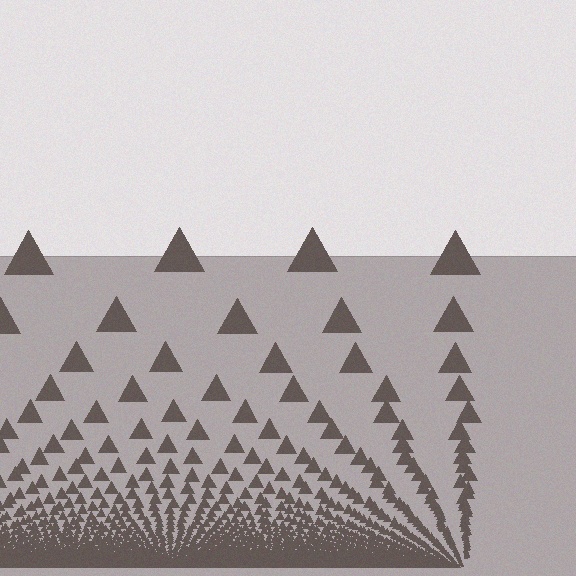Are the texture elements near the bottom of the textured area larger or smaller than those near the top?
Smaller. The gradient is inverted — elements near the bottom are smaller and denser.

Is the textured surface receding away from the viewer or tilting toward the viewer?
The surface appears to tilt toward the viewer. Texture elements get larger and sparser toward the top.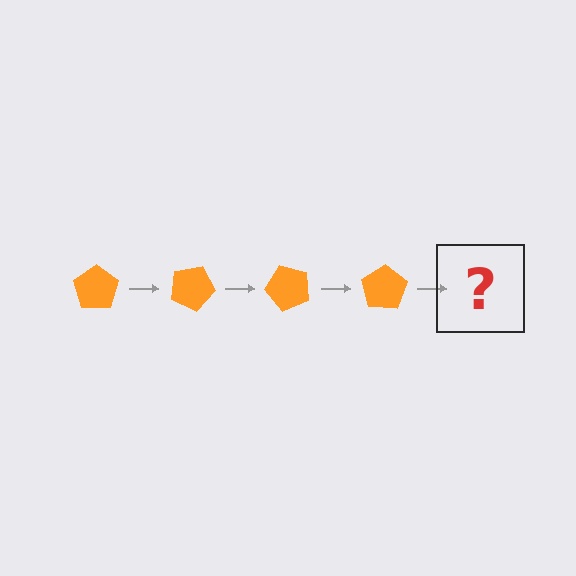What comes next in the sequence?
The next element should be an orange pentagon rotated 100 degrees.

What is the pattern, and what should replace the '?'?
The pattern is that the pentagon rotates 25 degrees each step. The '?' should be an orange pentagon rotated 100 degrees.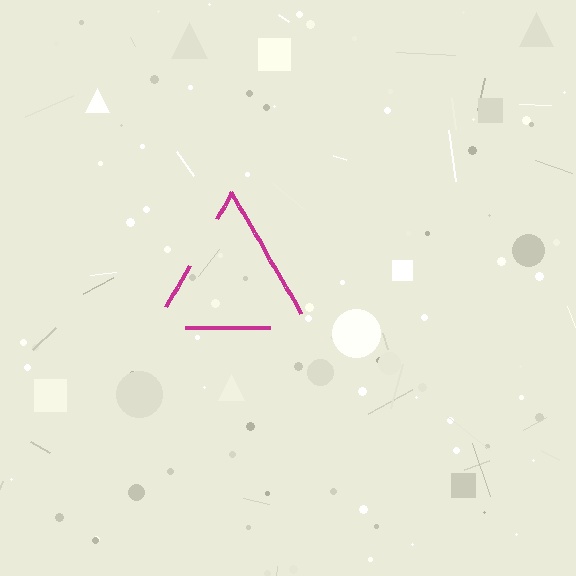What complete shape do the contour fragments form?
The contour fragments form a triangle.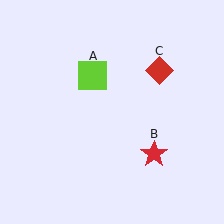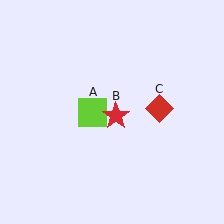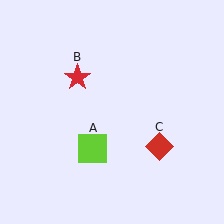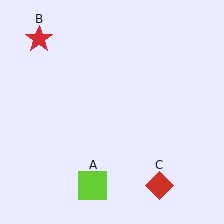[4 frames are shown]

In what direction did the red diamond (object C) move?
The red diamond (object C) moved down.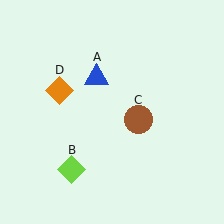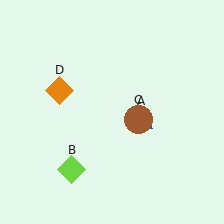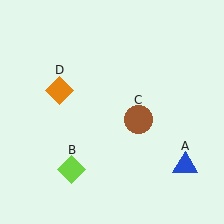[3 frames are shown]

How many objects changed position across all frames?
1 object changed position: blue triangle (object A).